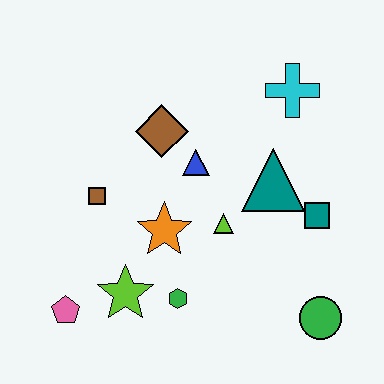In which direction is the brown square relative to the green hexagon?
The brown square is above the green hexagon.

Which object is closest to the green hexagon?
The lime star is closest to the green hexagon.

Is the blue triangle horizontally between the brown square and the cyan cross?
Yes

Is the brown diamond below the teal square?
No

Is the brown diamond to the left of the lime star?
No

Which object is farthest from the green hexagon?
The cyan cross is farthest from the green hexagon.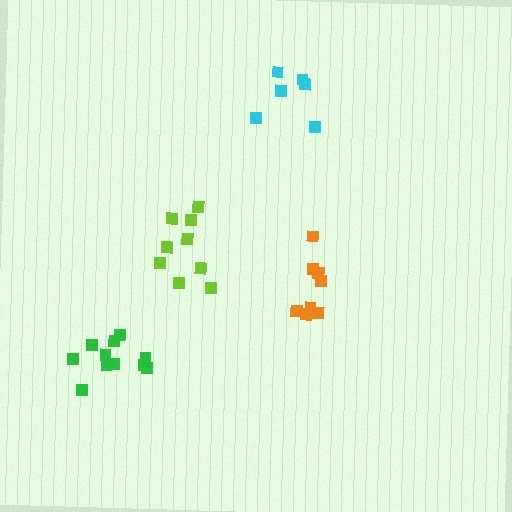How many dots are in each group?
Group 1: 8 dots, Group 2: 9 dots, Group 3: 6 dots, Group 4: 11 dots (34 total).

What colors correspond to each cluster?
The clusters are colored: orange, lime, cyan, green.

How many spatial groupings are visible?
There are 4 spatial groupings.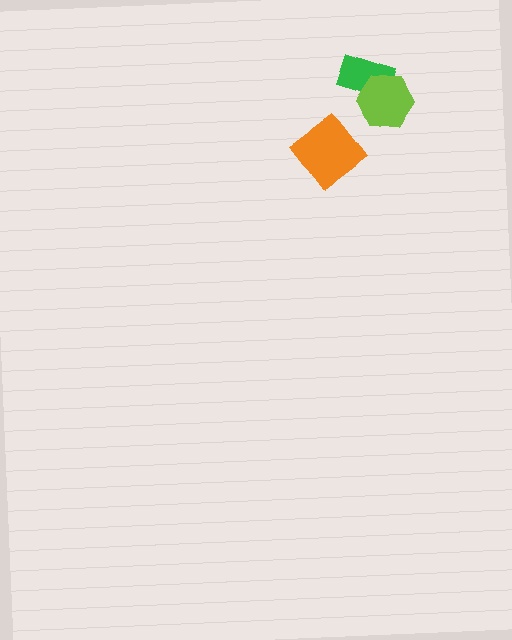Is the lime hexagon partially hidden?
No, no other shape covers it.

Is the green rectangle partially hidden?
Yes, it is partially covered by another shape.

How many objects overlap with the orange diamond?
0 objects overlap with the orange diamond.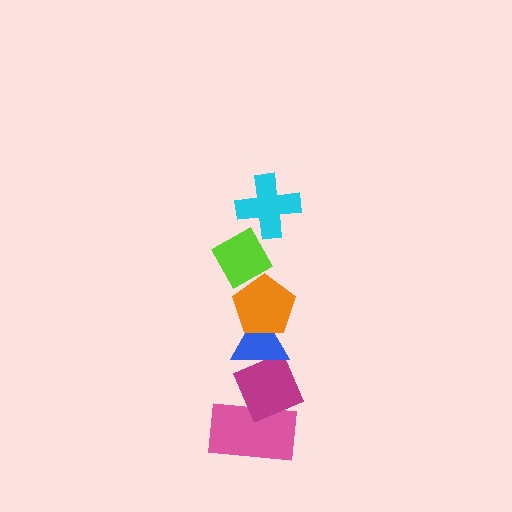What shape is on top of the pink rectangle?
The magenta diamond is on top of the pink rectangle.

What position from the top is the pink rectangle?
The pink rectangle is 6th from the top.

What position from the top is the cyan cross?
The cyan cross is 1st from the top.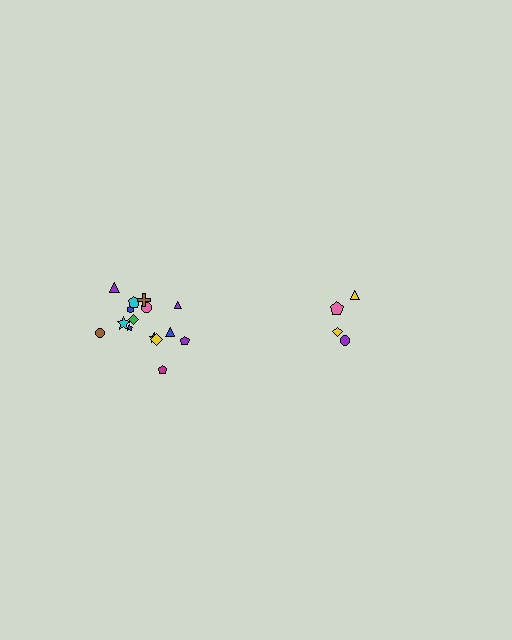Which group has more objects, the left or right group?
The left group.